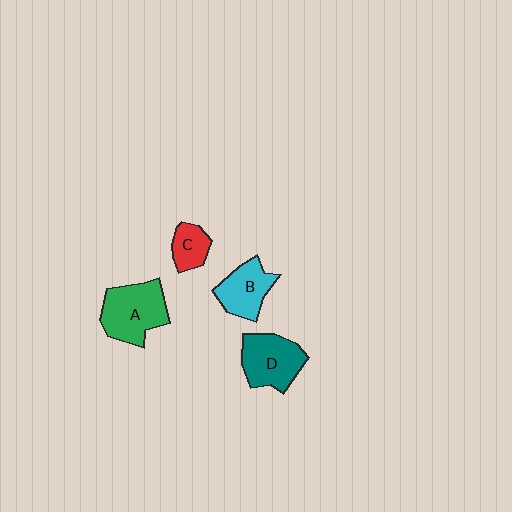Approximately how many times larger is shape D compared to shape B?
Approximately 1.2 times.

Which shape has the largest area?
Shape A (green).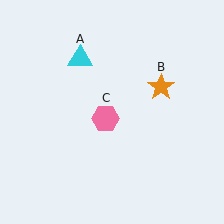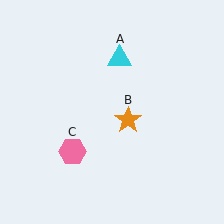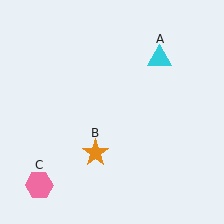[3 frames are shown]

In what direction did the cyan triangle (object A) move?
The cyan triangle (object A) moved right.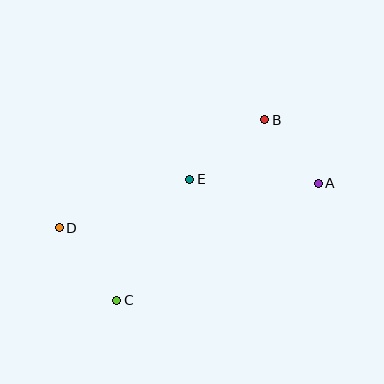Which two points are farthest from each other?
Points A and D are farthest from each other.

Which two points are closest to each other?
Points A and B are closest to each other.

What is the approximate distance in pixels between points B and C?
The distance between B and C is approximately 234 pixels.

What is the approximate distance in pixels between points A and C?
The distance between A and C is approximately 233 pixels.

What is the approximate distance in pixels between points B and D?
The distance between B and D is approximately 232 pixels.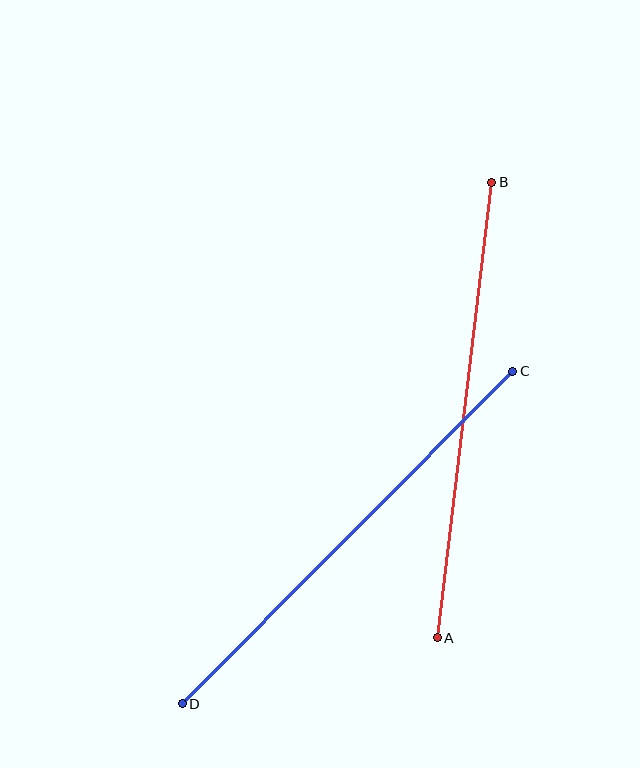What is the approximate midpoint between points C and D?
The midpoint is at approximately (348, 538) pixels.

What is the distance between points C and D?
The distance is approximately 469 pixels.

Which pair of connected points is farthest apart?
Points C and D are farthest apart.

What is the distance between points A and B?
The distance is approximately 459 pixels.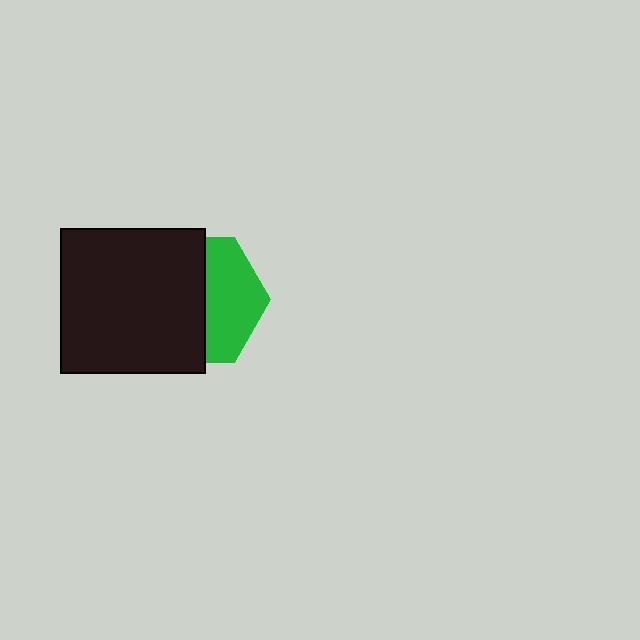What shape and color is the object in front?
The object in front is a black square.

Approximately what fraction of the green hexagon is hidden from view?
Roughly 57% of the green hexagon is hidden behind the black square.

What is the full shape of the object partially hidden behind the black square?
The partially hidden object is a green hexagon.